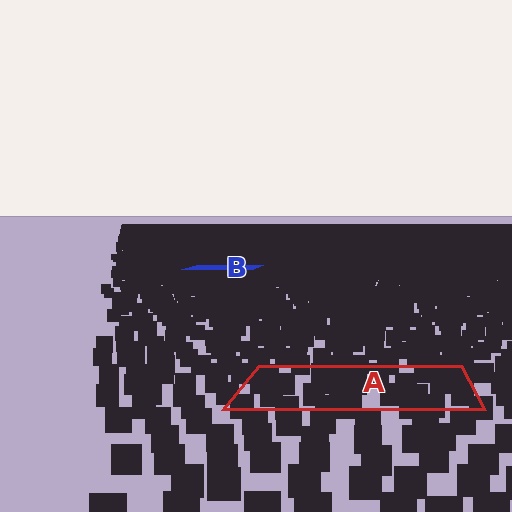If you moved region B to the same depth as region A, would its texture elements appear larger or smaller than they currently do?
They would appear larger. At a closer depth, the same texture elements are projected at a bigger on-screen size.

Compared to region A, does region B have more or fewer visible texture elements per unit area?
Region B has more texture elements per unit area — they are packed more densely because it is farther away.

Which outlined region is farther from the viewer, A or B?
Region B is farther from the viewer — the texture elements inside it appear smaller and more densely packed.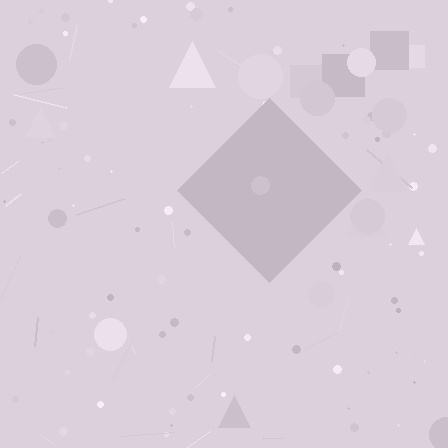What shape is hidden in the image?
A diamond is hidden in the image.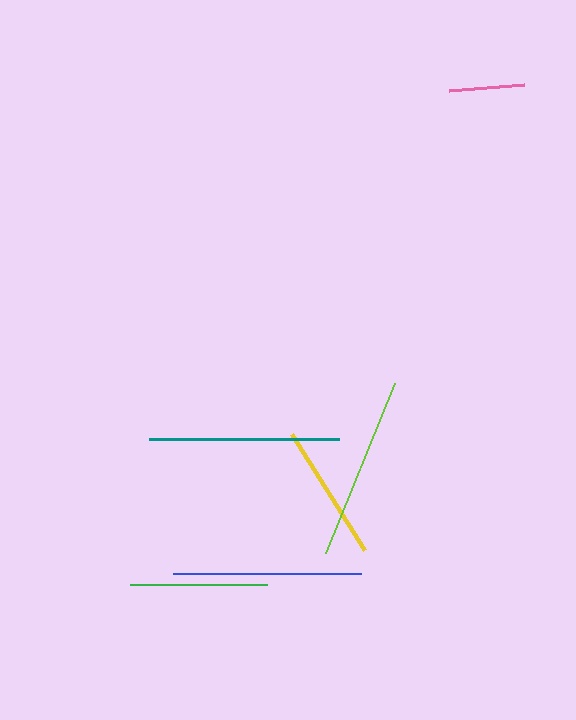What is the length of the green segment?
The green segment is approximately 137 pixels long.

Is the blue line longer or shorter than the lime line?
The blue line is longer than the lime line.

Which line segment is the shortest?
The pink line is the shortest at approximately 75 pixels.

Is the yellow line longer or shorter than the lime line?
The lime line is longer than the yellow line.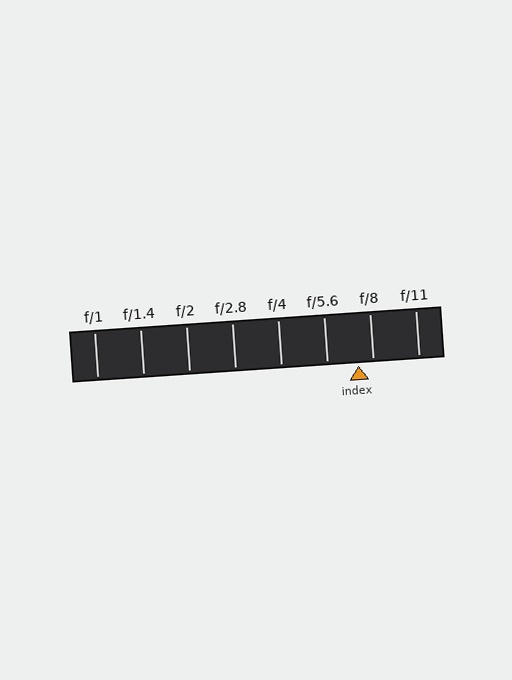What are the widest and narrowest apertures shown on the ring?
The widest aperture shown is f/1 and the narrowest is f/11.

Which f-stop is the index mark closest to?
The index mark is closest to f/8.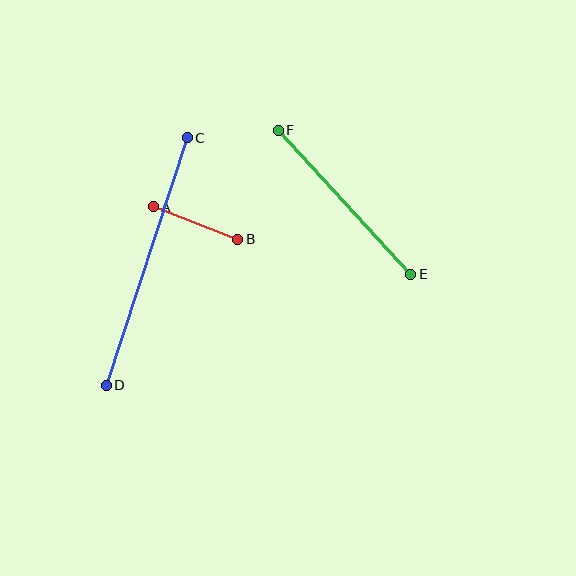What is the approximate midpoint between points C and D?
The midpoint is at approximately (147, 261) pixels.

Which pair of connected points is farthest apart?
Points C and D are farthest apart.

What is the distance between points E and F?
The distance is approximately 196 pixels.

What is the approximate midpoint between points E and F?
The midpoint is at approximately (344, 202) pixels.